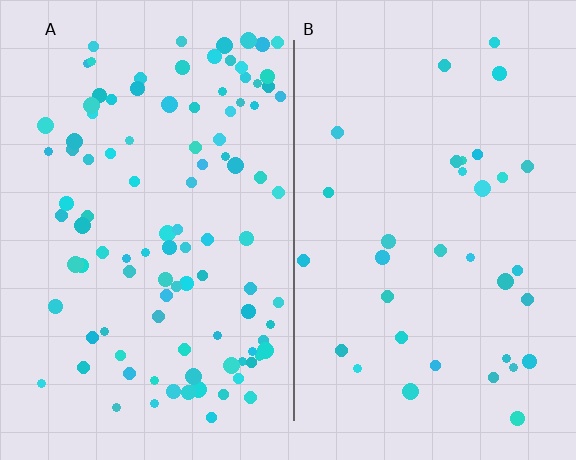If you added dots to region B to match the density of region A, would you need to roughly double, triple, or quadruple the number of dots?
Approximately triple.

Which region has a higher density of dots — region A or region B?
A (the left).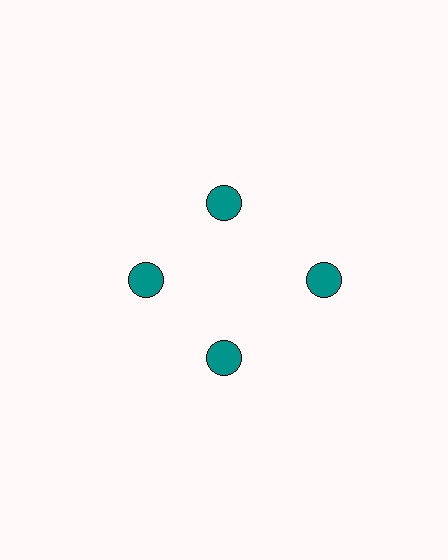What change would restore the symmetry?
The symmetry would be restored by moving it inward, back onto the ring so that all 4 circles sit at equal angles and equal distance from the center.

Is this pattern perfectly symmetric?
No. The 4 teal circles are arranged in a ring, but one element near the 3 o'clock position is pushed outward from the center, breaking the 4-fold rotational symmetry.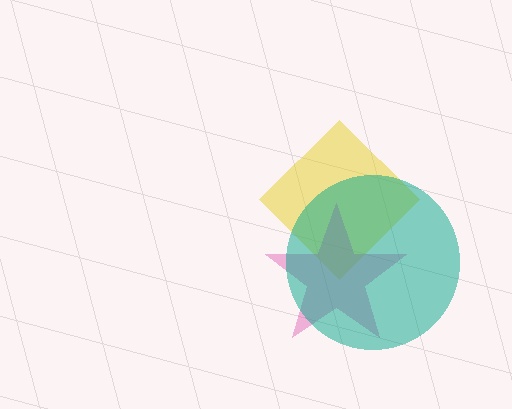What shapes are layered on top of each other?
The layered shapes are: a yellow diamond, a pink star, a teal circle.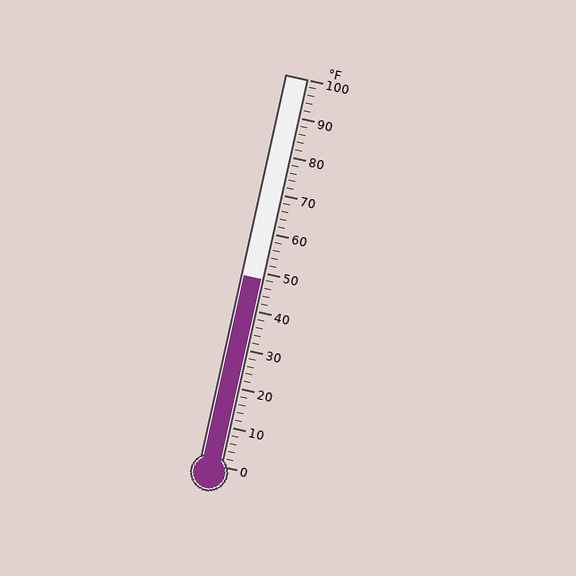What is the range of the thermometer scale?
The thermometer scale ranges from 0°F to 100°F.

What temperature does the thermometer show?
The thermometer shows approximately 48°F.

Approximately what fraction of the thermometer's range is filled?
The thermometer is filled to approximately 50% of its range.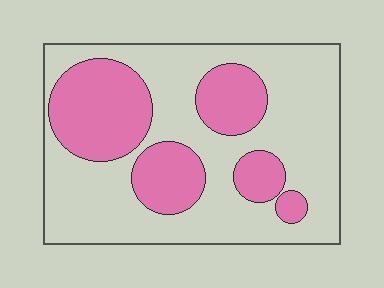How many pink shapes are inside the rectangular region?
5.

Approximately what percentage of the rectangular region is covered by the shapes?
Approximately 35%.